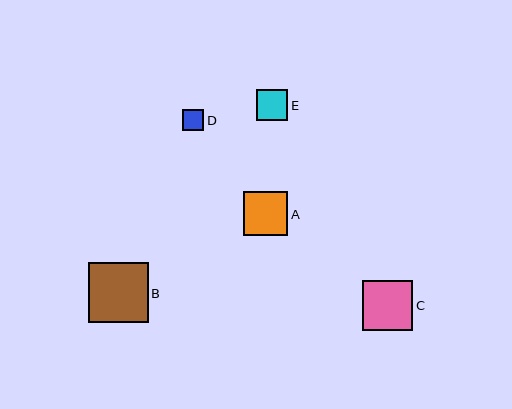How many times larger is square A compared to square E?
Square A is approximately 1.4 times the size of square E.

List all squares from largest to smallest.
From largest to smallest: B, C, A, E, D.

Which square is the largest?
Square B is the largest with a size of approximately 60 pixels.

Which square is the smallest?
Square D is the smallest with a size of approximately 21 pixels.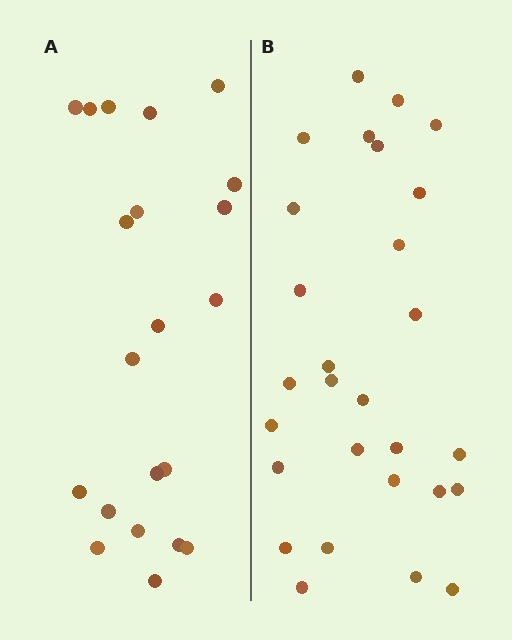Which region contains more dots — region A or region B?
Region B (the right region) has more dots.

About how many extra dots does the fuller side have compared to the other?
Region B has roughly 8 or so more dots than region A.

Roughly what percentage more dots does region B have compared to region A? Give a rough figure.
About 35% more.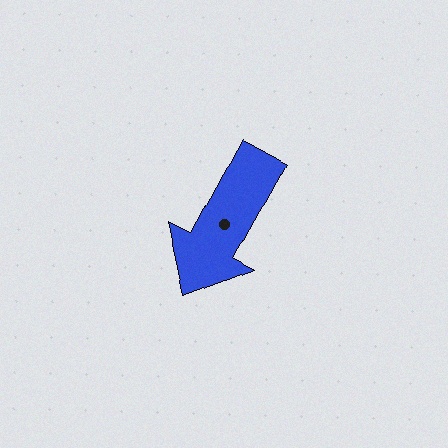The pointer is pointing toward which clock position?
Roughly 7 o'clock.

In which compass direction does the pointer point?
Southwest.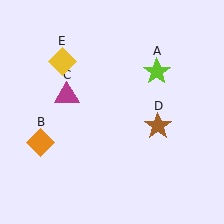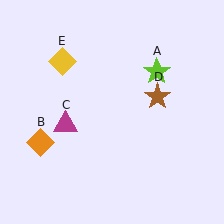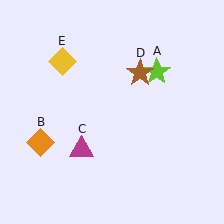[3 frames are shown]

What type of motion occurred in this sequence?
The magenta triangle (object C), brown star (object D) rotated counterclockwise around the center of the scene.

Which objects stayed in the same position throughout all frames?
Lime star (object A) and orange diamond (object B) and yellow diamond (object E) remained stationary.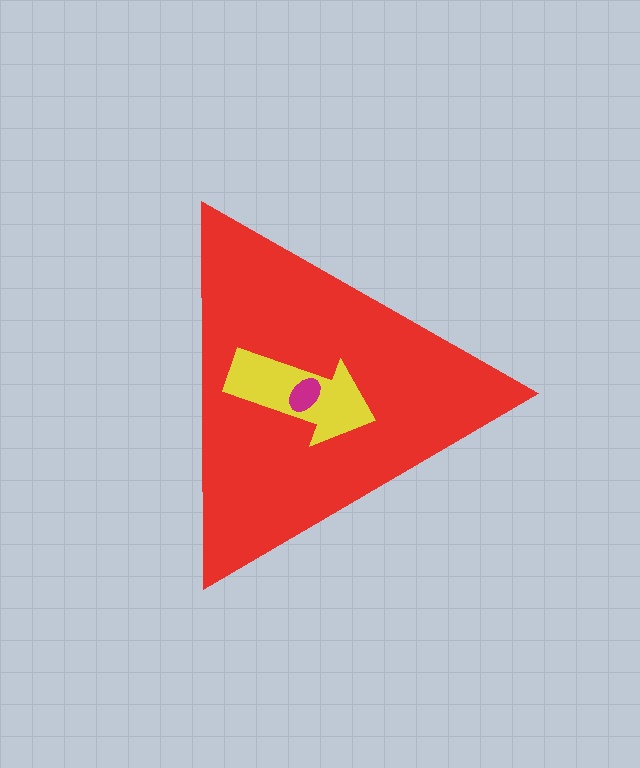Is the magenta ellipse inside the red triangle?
Yes.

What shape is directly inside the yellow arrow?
The magenta ellipse.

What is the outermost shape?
The red triangle.